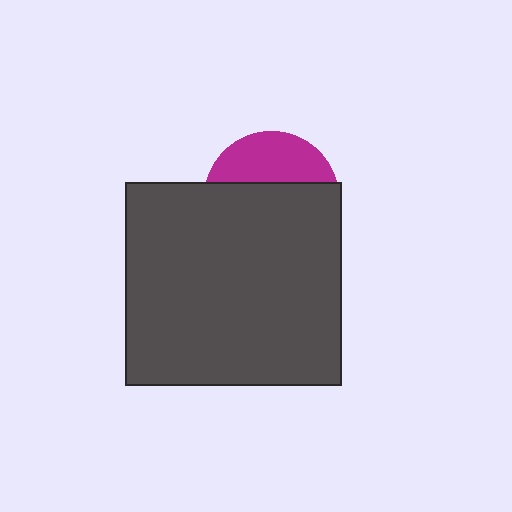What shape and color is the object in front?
The object in front is a dark gray rectangle.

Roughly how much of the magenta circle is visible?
A small part of it is visible (roughly 34%).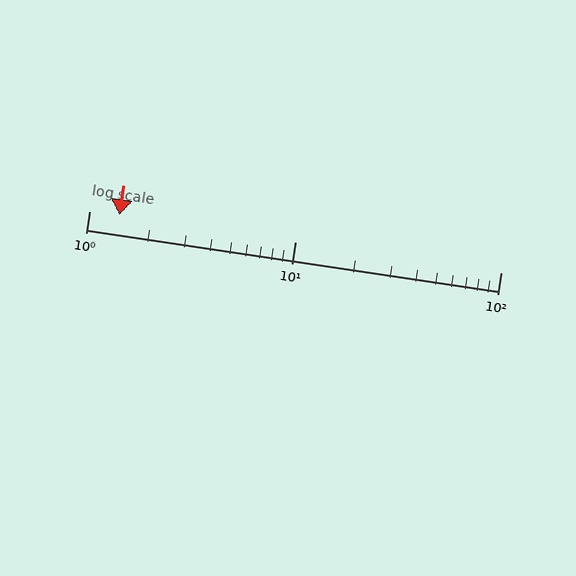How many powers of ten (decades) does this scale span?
The scale spans 2 decades, from 1 to 100.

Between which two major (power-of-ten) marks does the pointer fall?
The pointer is between 1 and 10.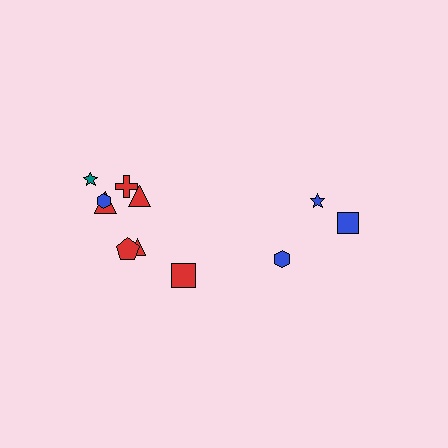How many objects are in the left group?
There are 8 objects.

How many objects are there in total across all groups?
There are 11 objects.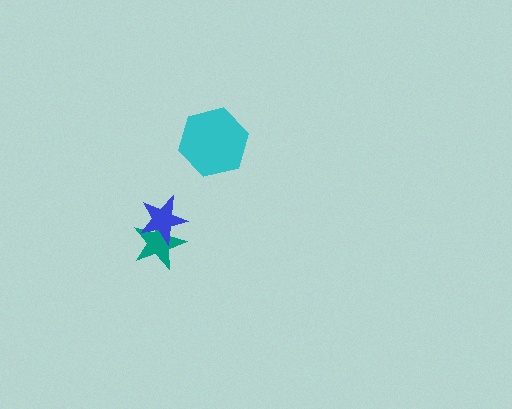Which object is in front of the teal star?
The blue star is in front of the teal star.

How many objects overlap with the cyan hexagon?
0 objects overlap with the cyan hexagon.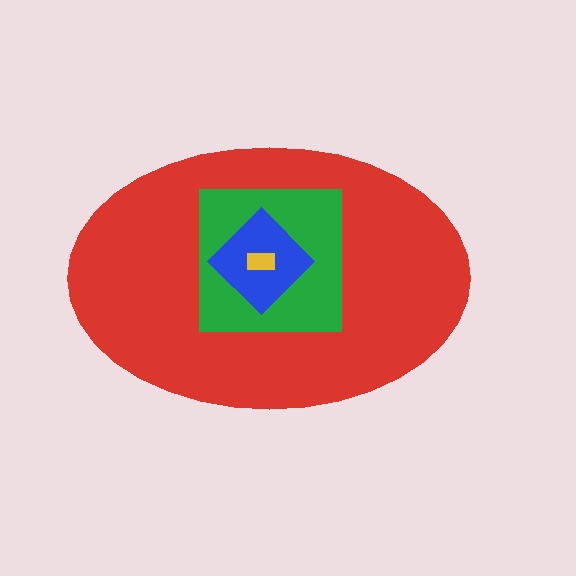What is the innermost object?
The yellow rectangle.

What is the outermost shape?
The red ellipse.